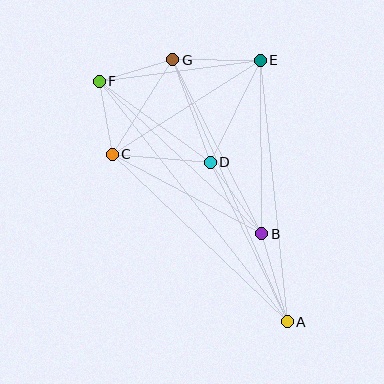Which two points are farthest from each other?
Points A and F are farthest from each other.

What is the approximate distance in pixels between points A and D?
The distance between A and D is approximately 177 pixels.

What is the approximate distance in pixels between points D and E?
The distance between D and E is approximately 114 pixels.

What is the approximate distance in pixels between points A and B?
The distance between A and B is approximately 91 pixels.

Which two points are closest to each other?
Points C and F are closest to each other.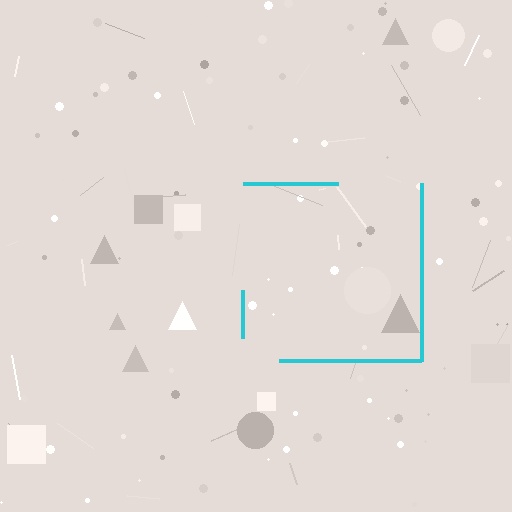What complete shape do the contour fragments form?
The contour fragments form a square.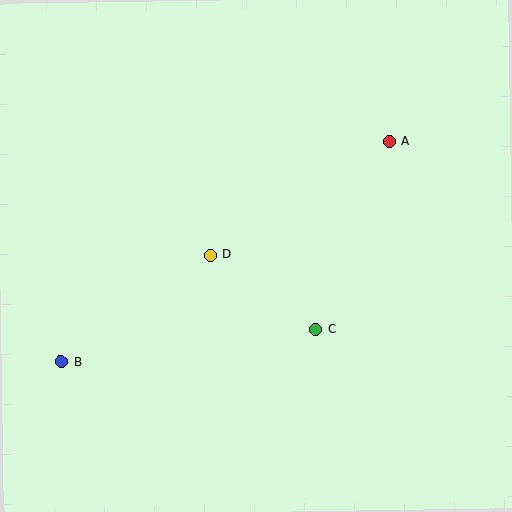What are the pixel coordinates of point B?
Point B is at (61, 362).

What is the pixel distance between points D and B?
The distance between D and B is 183 pixels.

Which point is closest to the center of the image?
Point D at (210, 255) is closest to the center.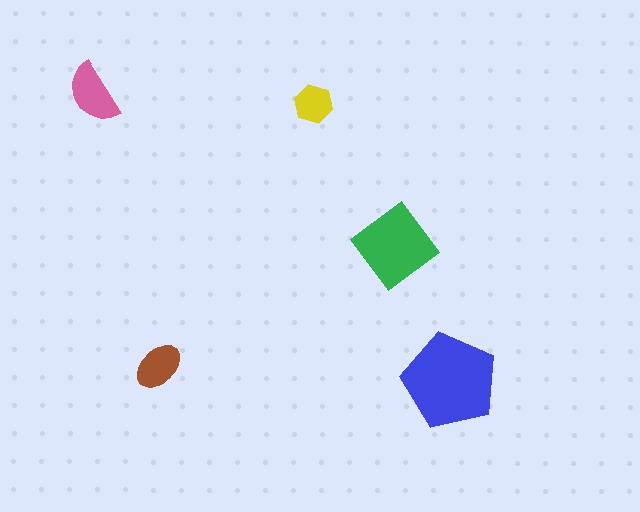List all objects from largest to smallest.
The blue pentagon, the green diamond, the pink semicircle, the brown ellipse, the yellow hexagon.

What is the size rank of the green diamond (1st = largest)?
2nd.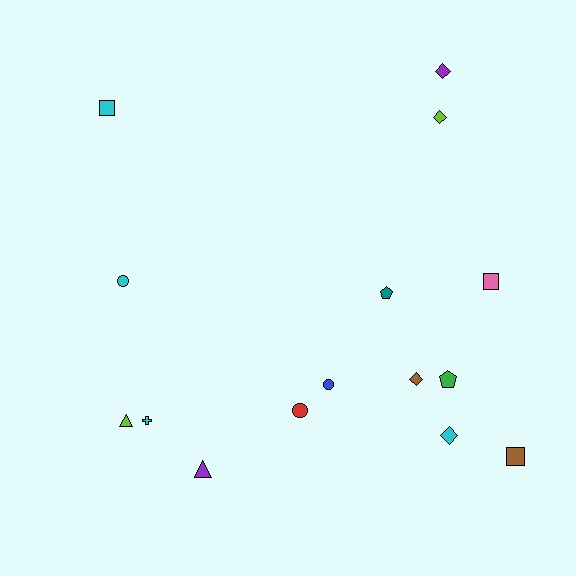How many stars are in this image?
There are no stars.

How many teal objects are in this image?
There is 1 teal object.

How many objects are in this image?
There are 15 objects.